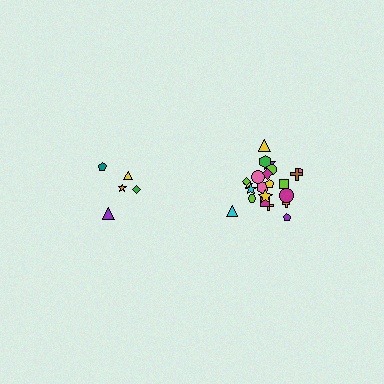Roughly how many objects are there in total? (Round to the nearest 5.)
Roughly 25 objects in total.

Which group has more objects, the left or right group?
The right group.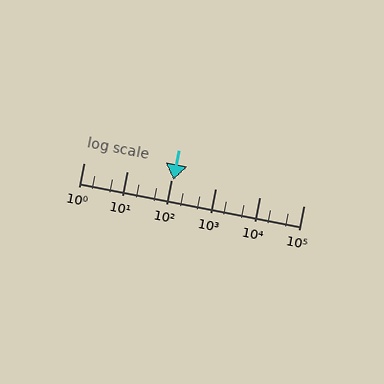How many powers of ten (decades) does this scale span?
The scale spans 5 decades, from 1 to 100000.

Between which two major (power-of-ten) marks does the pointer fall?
The pointer is between 100 and 1000.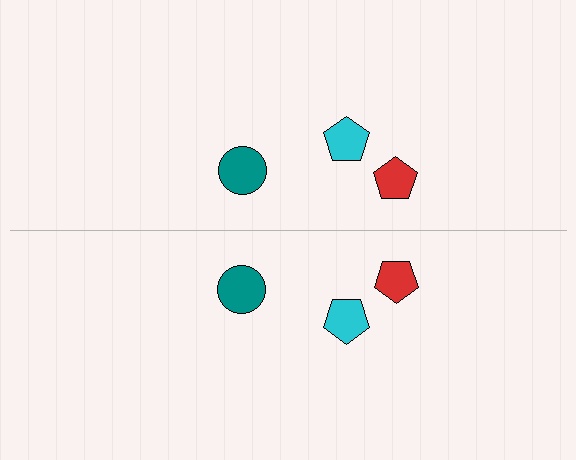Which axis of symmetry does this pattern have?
The pattern has a horizontal axis of symmetry running through the center of the image.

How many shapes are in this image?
There are 6 shapes in this image.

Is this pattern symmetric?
Yes, this pattern has bilateral (reflection) symmetry.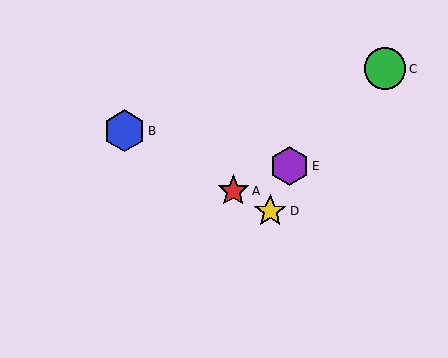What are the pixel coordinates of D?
Object D is at (270, 211).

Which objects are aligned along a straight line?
Objects A, B, D are aligned along a straight line.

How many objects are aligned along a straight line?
3 objects (A, B, D) are aligned along a straight line.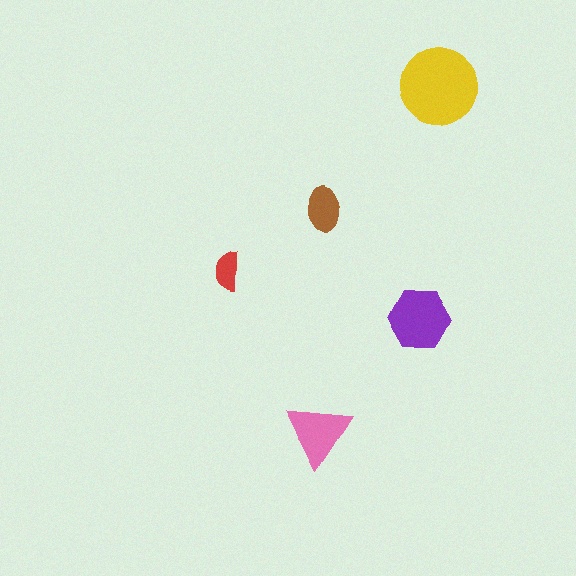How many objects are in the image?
There are 5 objects in the image.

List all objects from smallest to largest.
The red semicircle, the brown ellipse, the pink triangle, the purple hexagon, the yellow circle.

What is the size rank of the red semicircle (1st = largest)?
5th.